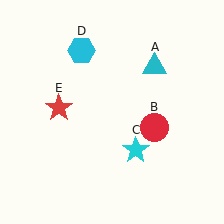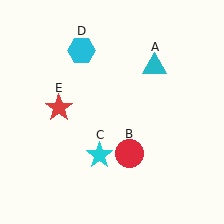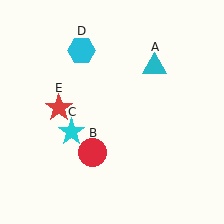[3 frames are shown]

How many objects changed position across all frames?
2 objects changed position: red circle (object B), cyan star (object C).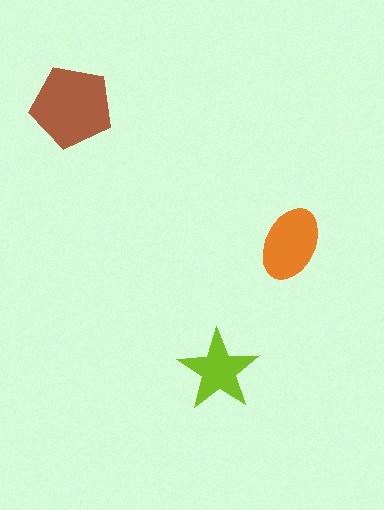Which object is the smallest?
The lime star.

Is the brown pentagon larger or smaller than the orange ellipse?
Larger.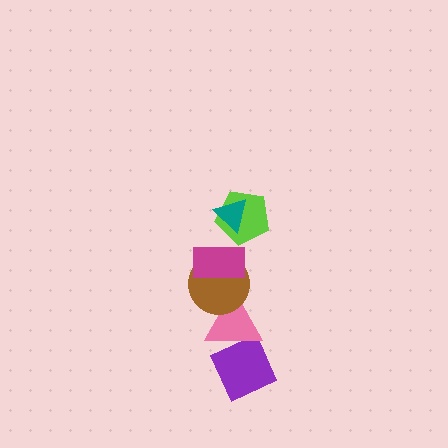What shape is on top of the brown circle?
The magenta rectangle is on top of the brown circle.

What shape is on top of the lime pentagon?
The teal triangle is on top of the lime pentagon.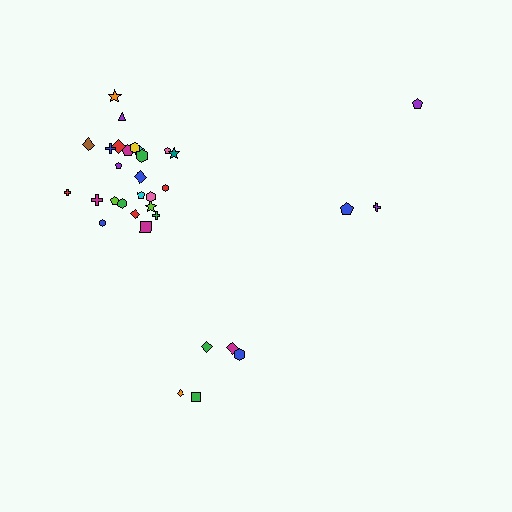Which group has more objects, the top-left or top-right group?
The top-left group.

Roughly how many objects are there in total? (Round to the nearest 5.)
Roughly 35 objects in total.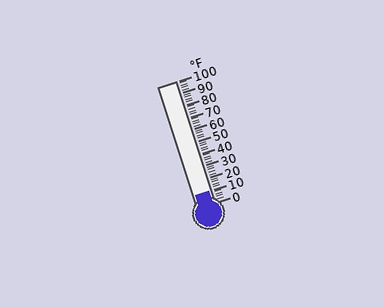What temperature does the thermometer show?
The thermometer shows approximately 10°F.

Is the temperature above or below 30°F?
The temperature is below 30°F.